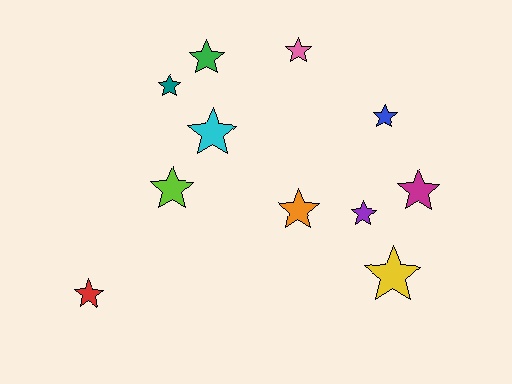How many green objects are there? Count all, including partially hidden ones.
There is 1 green object.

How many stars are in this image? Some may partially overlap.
There are 11 stars.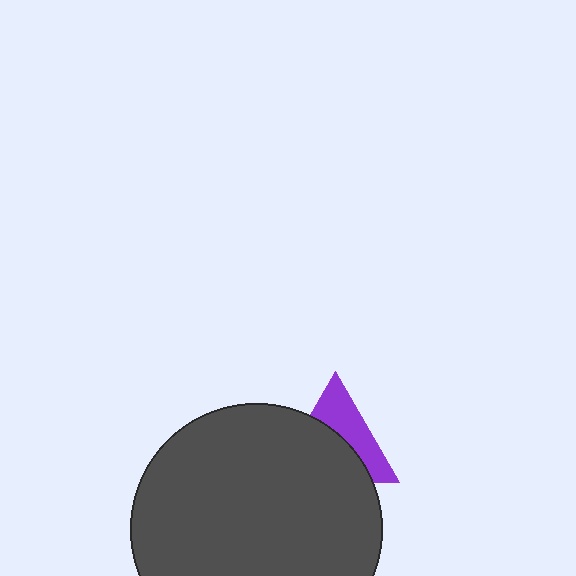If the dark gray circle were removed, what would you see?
You would see the complete purple triangle.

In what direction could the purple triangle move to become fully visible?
The purple triangle could move up. That would shift it out from behind the dark gray circle entirely.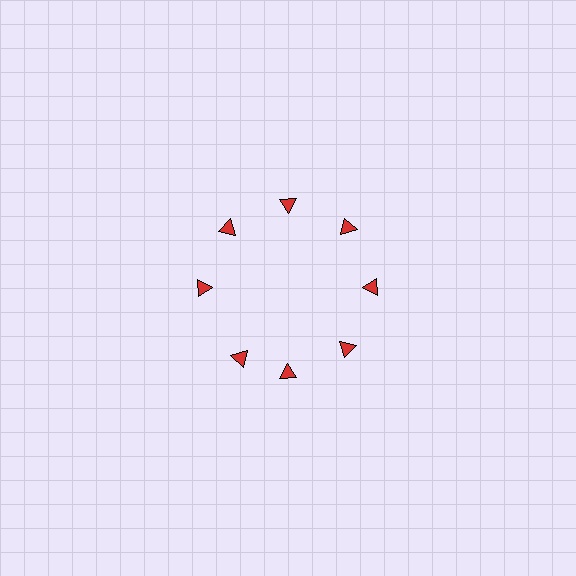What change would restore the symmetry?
The symmetry would be restored by rotating it back into even spacing with its neighbors so that all 8 triangles sit at equal angles and equal distance from the center.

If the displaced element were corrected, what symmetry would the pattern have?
It would have 8-fold rotational symmetry — the pattern would map onto itself every 45 degrees.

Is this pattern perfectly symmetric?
No. The 8 red triangles are arranged in a ring, but one element near the 8 o'clock position is rotated out of alignment along the ring, breaking the 8-fold rotational symmetry.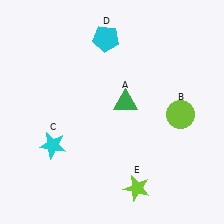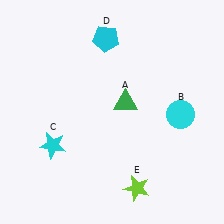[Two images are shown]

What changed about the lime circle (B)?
In Image 1, B is lime. In Image 2, it changed to cyan.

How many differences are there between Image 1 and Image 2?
There is 1 difference between the two images.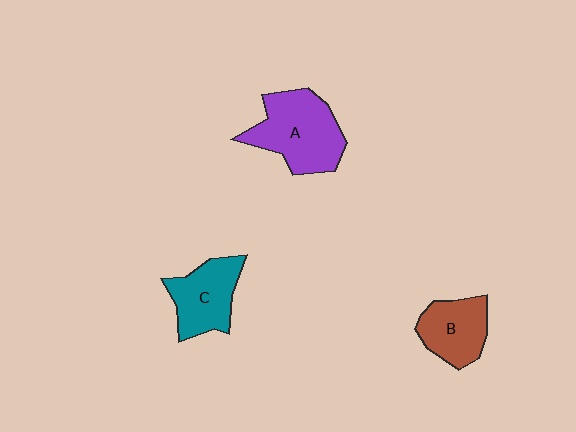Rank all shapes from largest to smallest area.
From largest to smallest: A (purple), C (teal), B (brown).